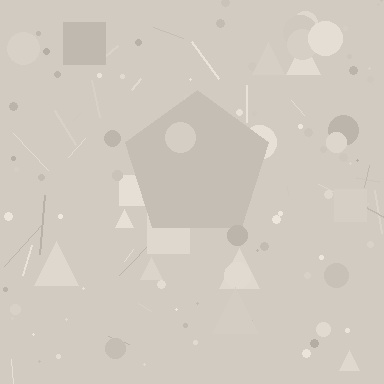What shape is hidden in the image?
A pentagon is hidden in the image.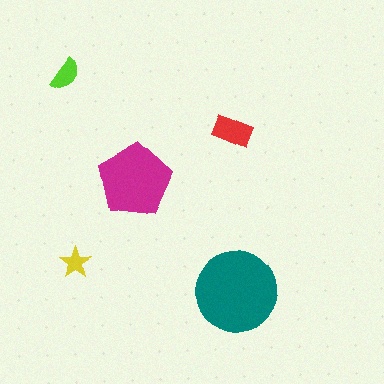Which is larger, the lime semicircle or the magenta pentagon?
The magenta pentagon.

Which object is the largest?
The teal circle.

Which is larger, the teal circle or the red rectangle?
The teal circle.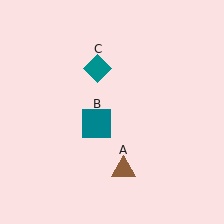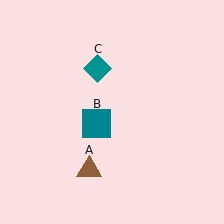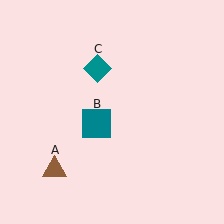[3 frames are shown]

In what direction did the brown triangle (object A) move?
The brown triangle (object A) moved left.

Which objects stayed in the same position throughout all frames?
Teal square (object B) and teal diamond (object C) remained stationary.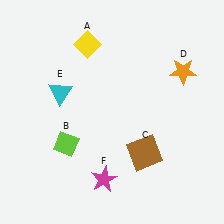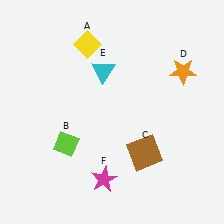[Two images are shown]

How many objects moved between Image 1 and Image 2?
1 object moved between the two images.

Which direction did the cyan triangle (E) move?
The cyan triangle (E) moved right.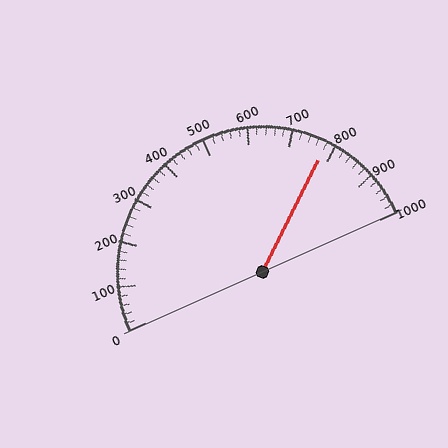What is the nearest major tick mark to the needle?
The nearest major tick mark is 800.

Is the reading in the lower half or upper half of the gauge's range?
The reading is in the upper half of the range (0 to 1000).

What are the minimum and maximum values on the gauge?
The gauge ranges from 0 to 1000.